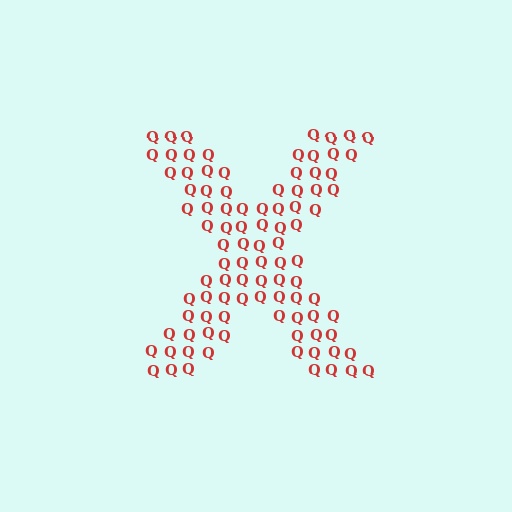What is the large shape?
The large shape is the letter X.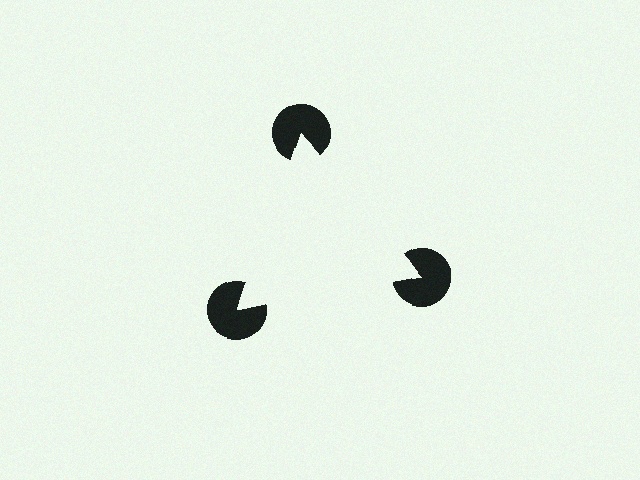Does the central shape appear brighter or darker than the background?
It typically appears slightly brighter than the background, even though no actual brightness change is drawn.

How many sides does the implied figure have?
3 sides.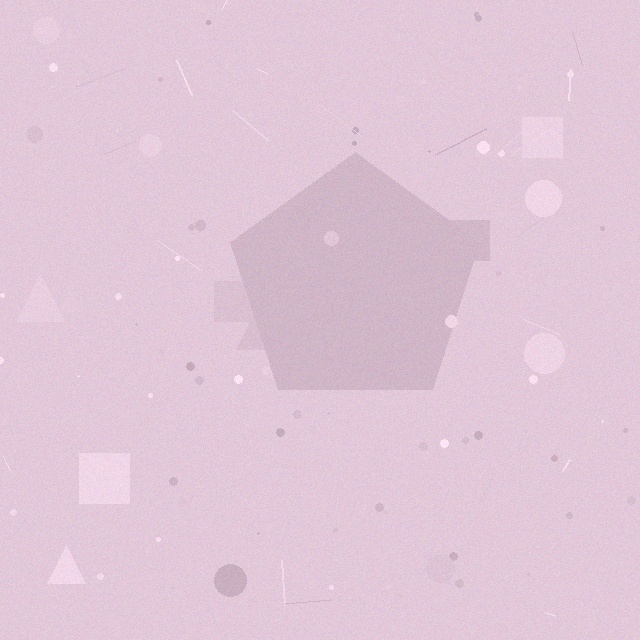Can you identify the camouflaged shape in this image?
The camouflaged shape is a pentagon.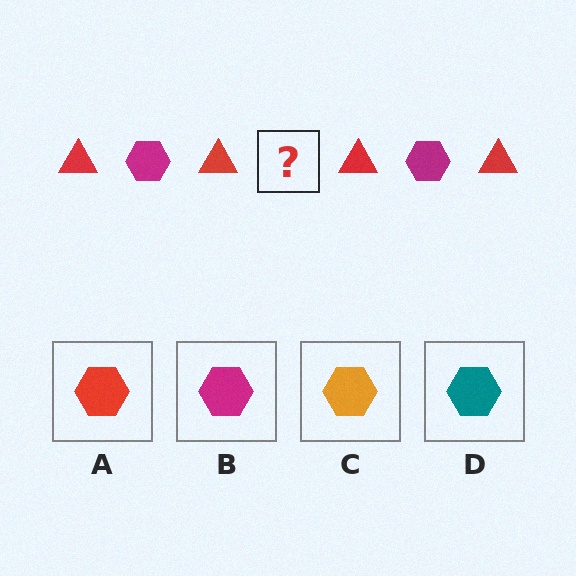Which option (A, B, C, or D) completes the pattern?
B.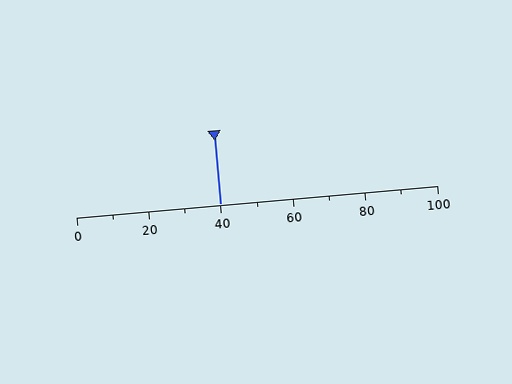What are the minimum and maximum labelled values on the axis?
The axis runs from 0 to 100.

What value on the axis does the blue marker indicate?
The marker indicates approximately 40.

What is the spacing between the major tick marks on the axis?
The major ticks are spaced 20 apart.